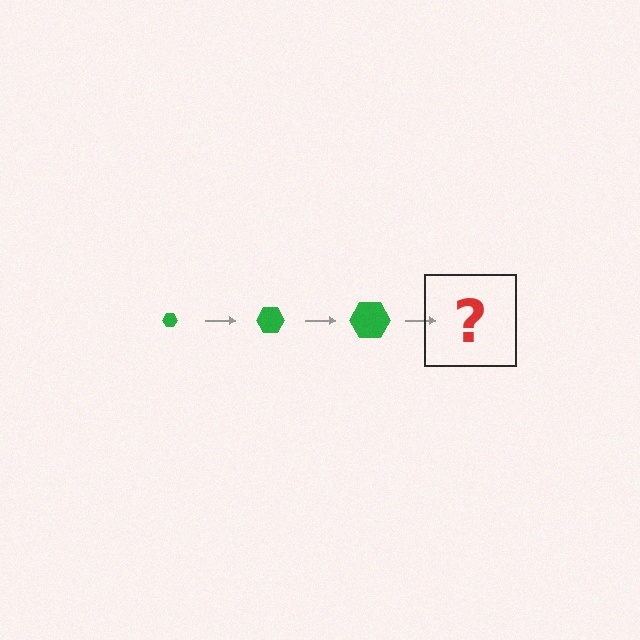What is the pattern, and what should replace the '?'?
The pattern is that the hexagon gets progressively larger each step. The '?' should be a green hexagon, larger than the previous one.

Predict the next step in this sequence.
The next step is a green hexagon, larger than the previous one.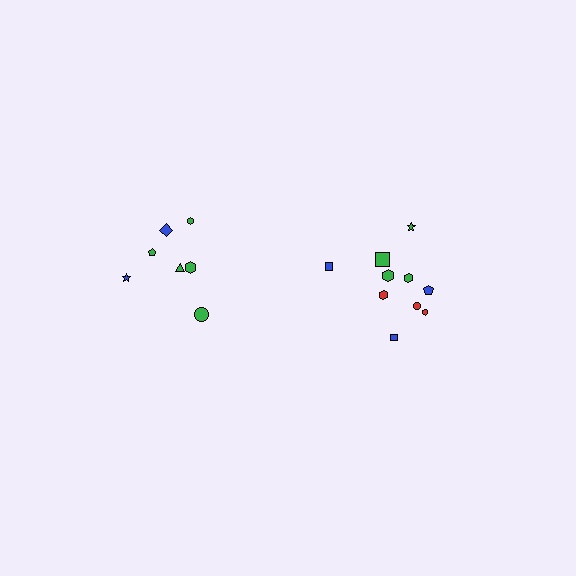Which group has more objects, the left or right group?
The right group.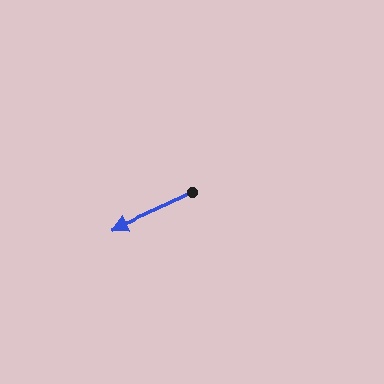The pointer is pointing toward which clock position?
Roughly 8 o'clock.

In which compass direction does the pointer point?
Southwest.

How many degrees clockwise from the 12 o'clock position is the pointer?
Approximately 245 degrees.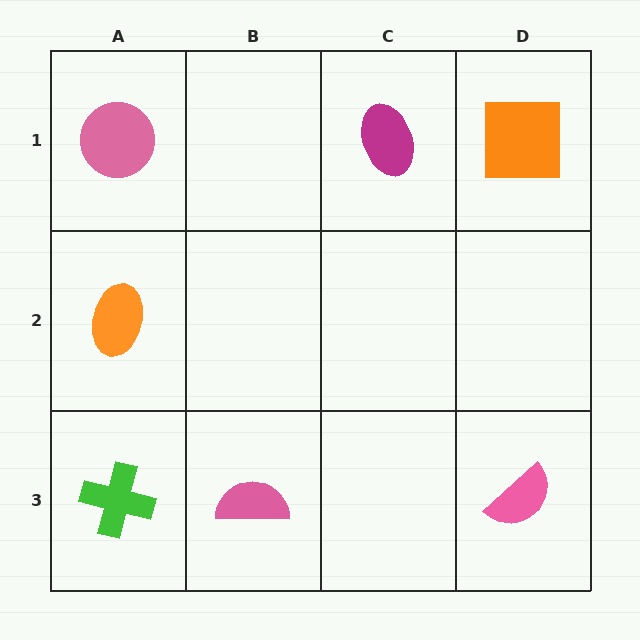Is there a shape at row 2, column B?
No, that cell is empty.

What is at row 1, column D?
An orange square.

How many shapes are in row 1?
3 shapes.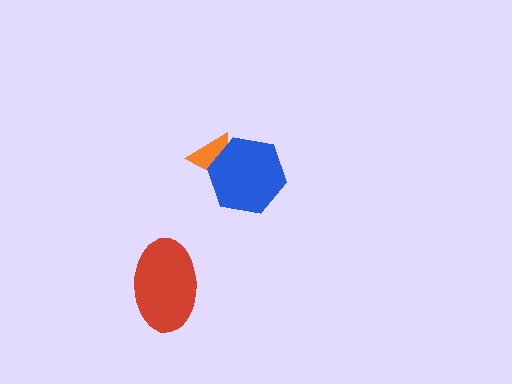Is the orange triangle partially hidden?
Yes, it is partially covered by another shape.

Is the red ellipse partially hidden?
No, no other shape covers it.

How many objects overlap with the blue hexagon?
1 object overlaps with the blue hexagon.